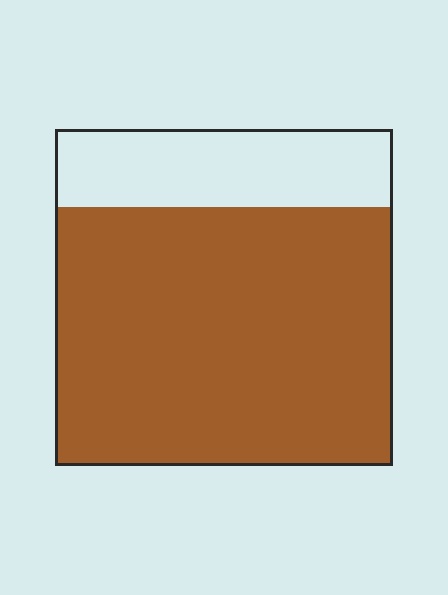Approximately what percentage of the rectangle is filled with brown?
Approximately 75%.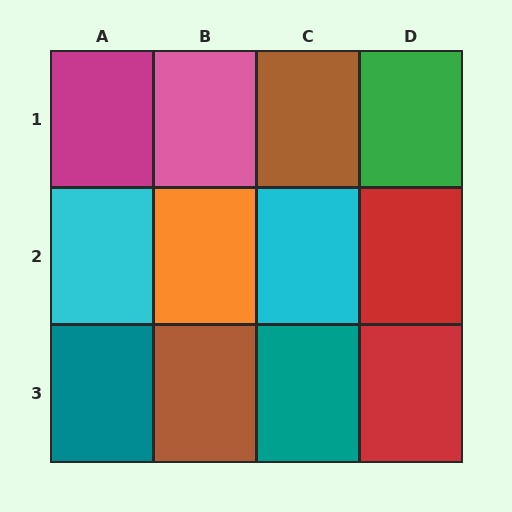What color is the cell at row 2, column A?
Cyan.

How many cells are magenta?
1 cell is magenta.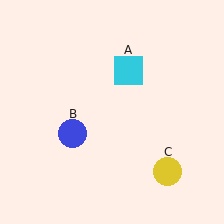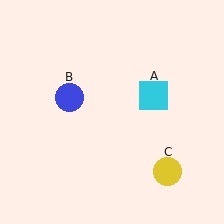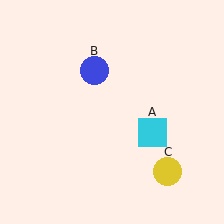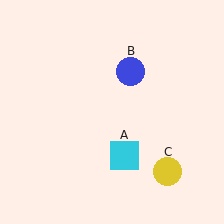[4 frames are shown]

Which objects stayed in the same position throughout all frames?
Yellow circle (object C) remained stationary.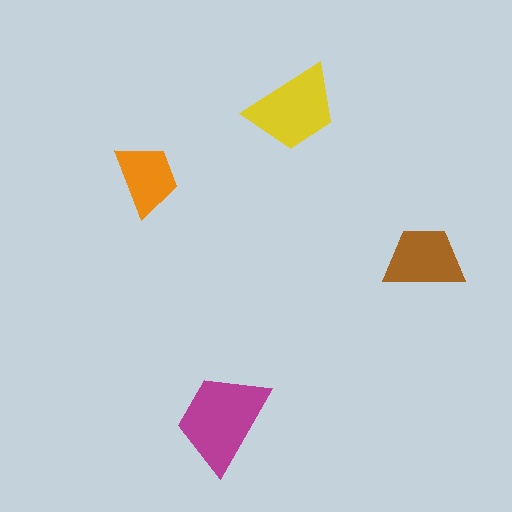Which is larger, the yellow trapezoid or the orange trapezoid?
The yellow one.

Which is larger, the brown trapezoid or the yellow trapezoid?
The yellow one.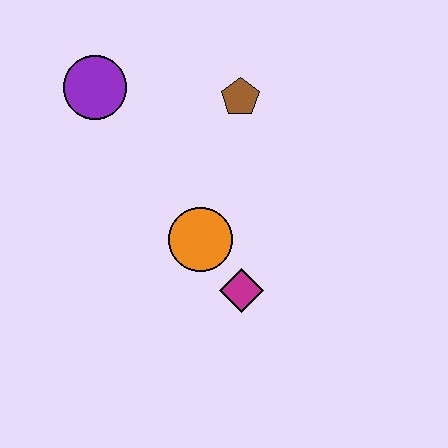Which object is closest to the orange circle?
The magenta diamond is closest to the orange circle.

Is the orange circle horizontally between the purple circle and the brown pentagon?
Yes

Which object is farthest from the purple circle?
The magenta diamond is farthest from the purple circle.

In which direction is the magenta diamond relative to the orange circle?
The magenta diamond is below the orange circle.